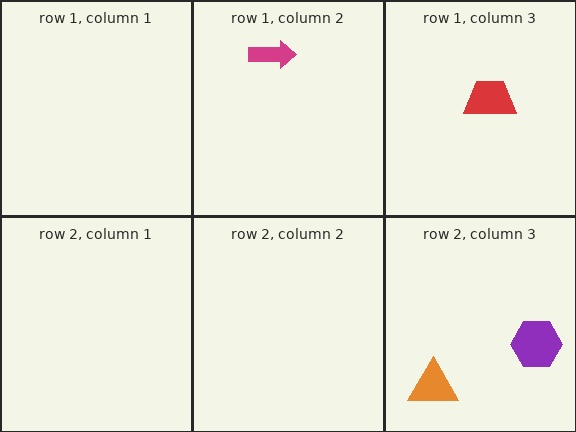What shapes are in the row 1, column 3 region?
The red trapezoid.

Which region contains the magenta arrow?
The row 1, column 2 region.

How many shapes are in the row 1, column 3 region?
1.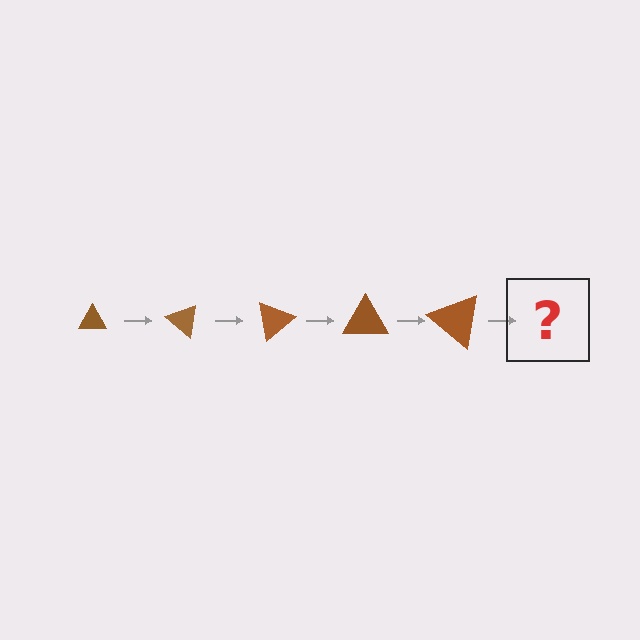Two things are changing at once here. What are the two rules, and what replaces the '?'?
The two rules are that the triangle grows larger each step and it rotates 40 degrees each step. The '?' should be a triangle, larger than the previous one and rotated 200 degrees from the start.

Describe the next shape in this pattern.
It should be a triangle, larger than the previous one and rotated 200 degrees from the start.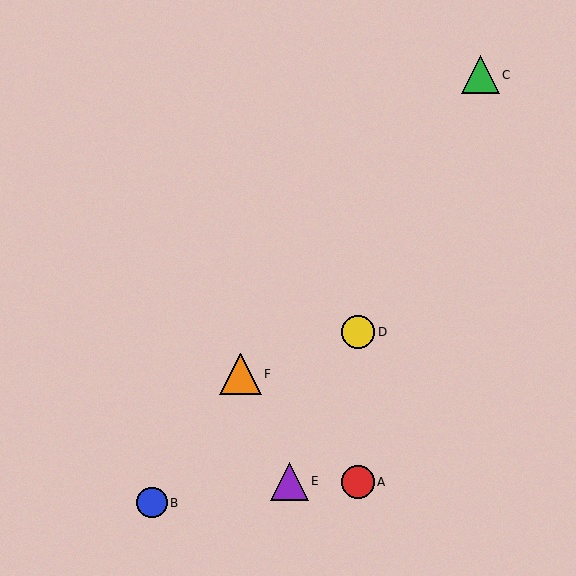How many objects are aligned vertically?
2 objects (A, D) are aligned vertically.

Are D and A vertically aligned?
Yes, both are at x≈358.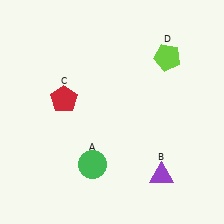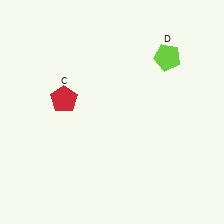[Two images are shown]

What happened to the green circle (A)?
The green circle (A) was removed in Image 2. It was in the bottom-left area of Image 1.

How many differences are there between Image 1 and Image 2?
There are 2 differences between the two images.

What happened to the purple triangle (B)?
The purple triangle (B) was removed in Image 2. It was in the bottom-right area of Image 1.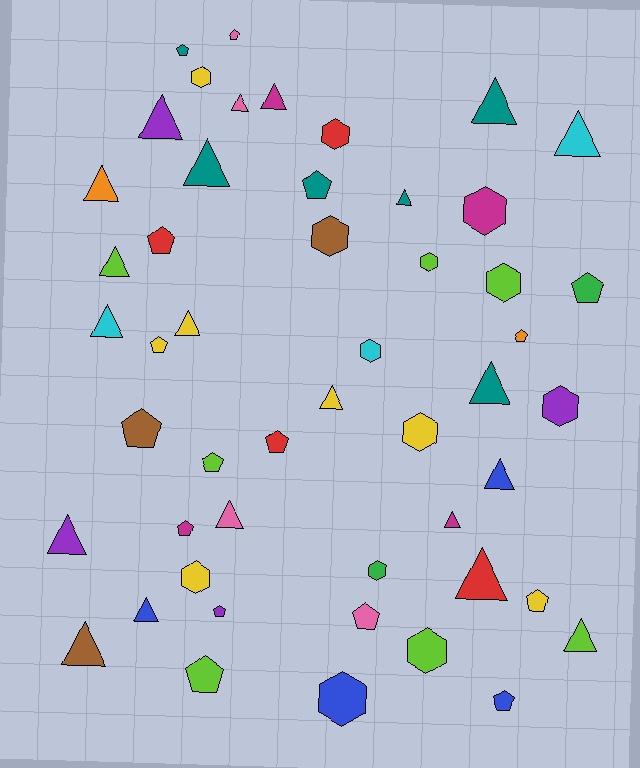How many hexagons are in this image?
There are 13 hexagons.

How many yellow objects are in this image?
There are 7 yellow objects.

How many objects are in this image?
There are 50 objects.